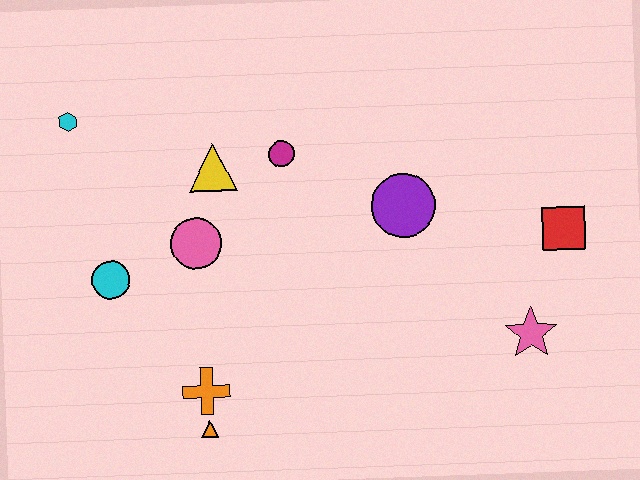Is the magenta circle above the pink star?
Yes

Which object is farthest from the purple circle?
The cyan hexagon is farthest from the purple circle.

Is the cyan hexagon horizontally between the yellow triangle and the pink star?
No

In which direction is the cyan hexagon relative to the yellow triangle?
The cyan hexagon is to the left of the yellow triangle.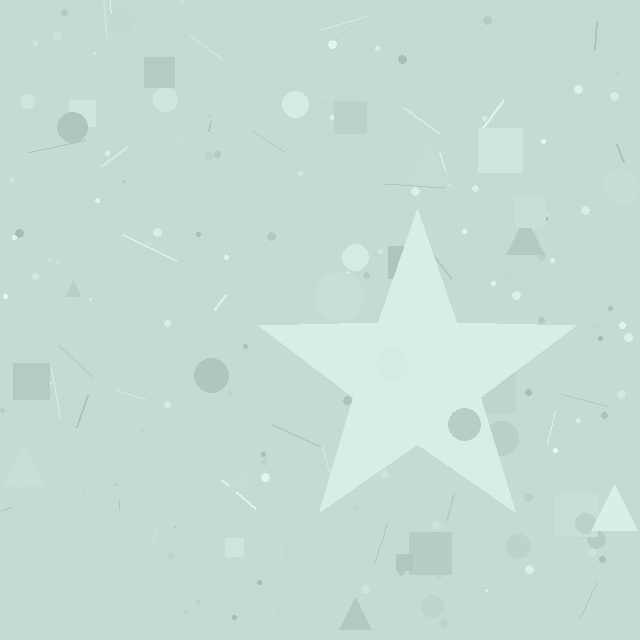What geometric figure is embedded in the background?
A star is embedded in the background.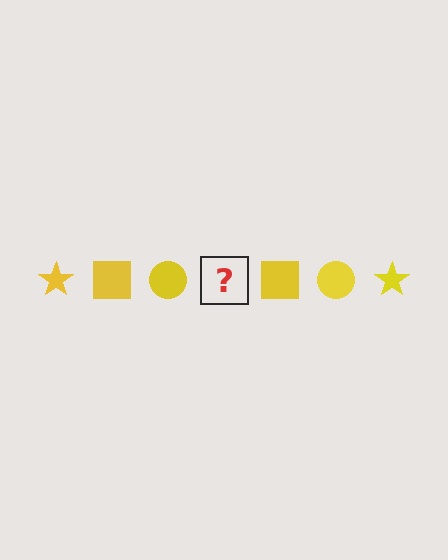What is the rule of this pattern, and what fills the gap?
The rule is that the pattern cycles through star, square, circle shapes in yellow. The gap should be filled with a yellow star.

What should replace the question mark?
The question mark should be replaced with a yellow star.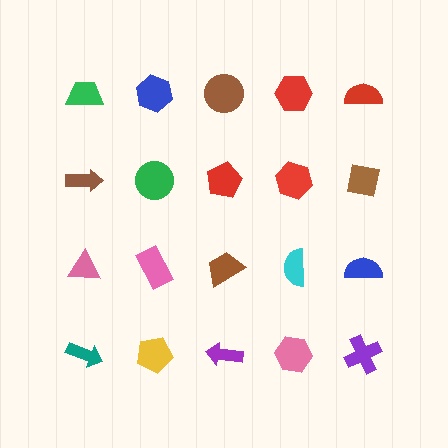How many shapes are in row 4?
5 shapes.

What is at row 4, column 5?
A purple cross.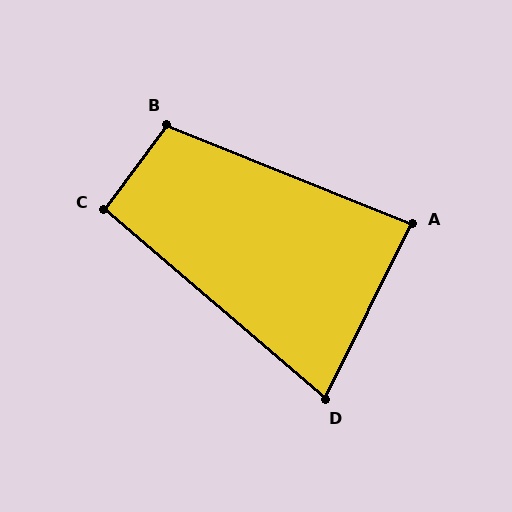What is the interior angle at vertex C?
Approximately 94 degrees (approximately right).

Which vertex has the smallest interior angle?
D, at approximately 76 degrees.